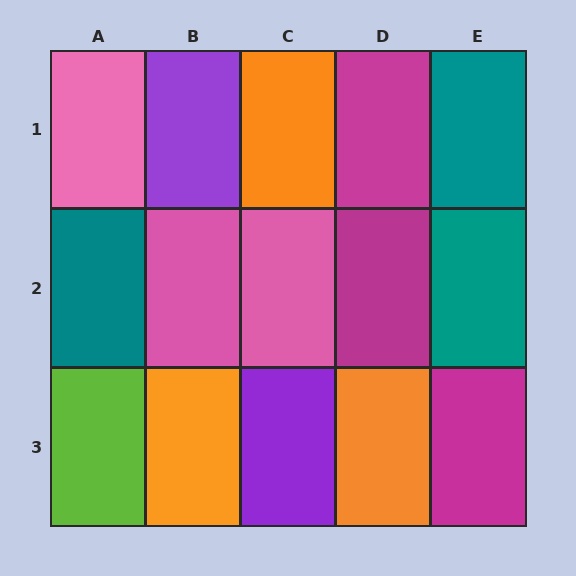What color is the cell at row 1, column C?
Orange.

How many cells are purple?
2 cells are purple.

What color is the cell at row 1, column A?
Pink.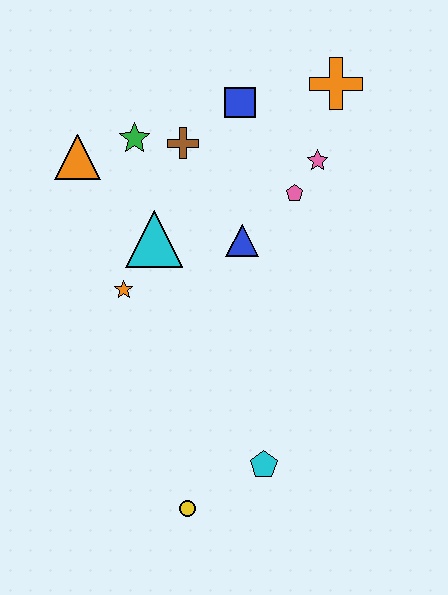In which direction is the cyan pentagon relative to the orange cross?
The cyan pentagon is below the orange cross.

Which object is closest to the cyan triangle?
The orange star is closest to the cyan triangle.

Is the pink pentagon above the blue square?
No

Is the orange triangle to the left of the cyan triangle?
Yes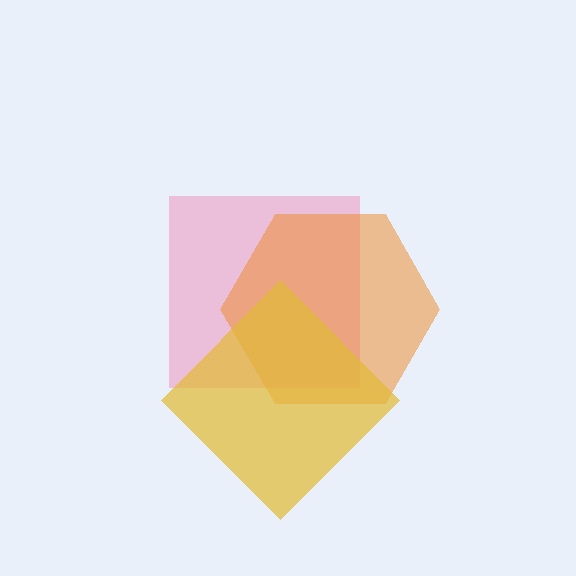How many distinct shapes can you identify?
There are 3 distinct shapes: a pink square, an orange hexagon, a yellow diamond.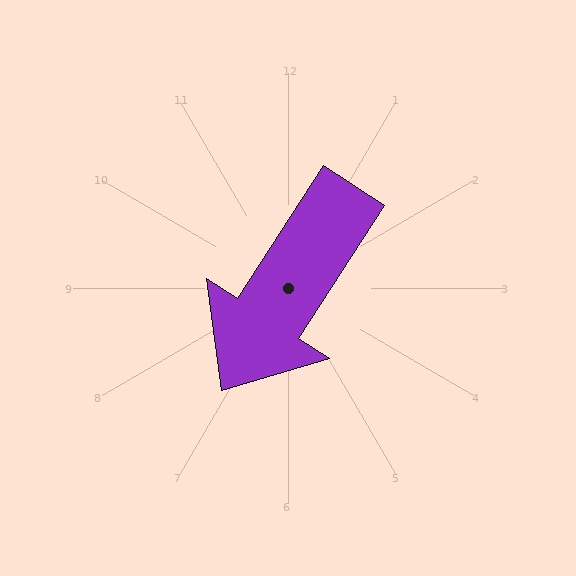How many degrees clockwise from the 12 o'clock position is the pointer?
Approximately 213 degrees.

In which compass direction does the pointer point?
Southwest.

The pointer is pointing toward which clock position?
Roughly 7 o'clock.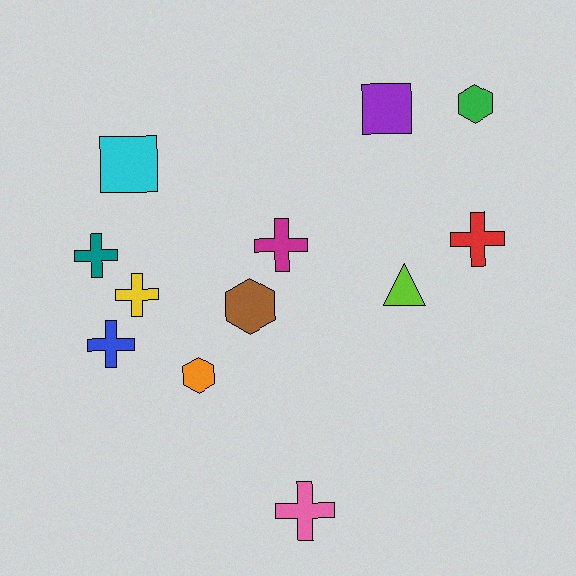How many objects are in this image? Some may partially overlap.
There are 12 objects.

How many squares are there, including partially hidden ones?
There are 2 squares.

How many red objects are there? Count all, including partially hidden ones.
There is 1 red object.